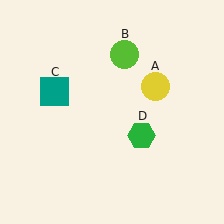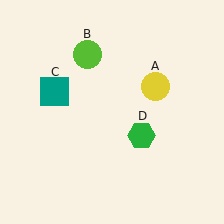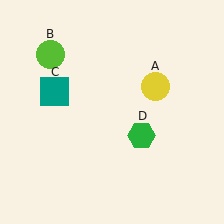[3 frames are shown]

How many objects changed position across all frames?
1 object changed position: lime circle (object B).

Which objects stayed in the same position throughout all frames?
Yellow circle (object A) and teal square (object C) and green hexagon (object D) remained stationary.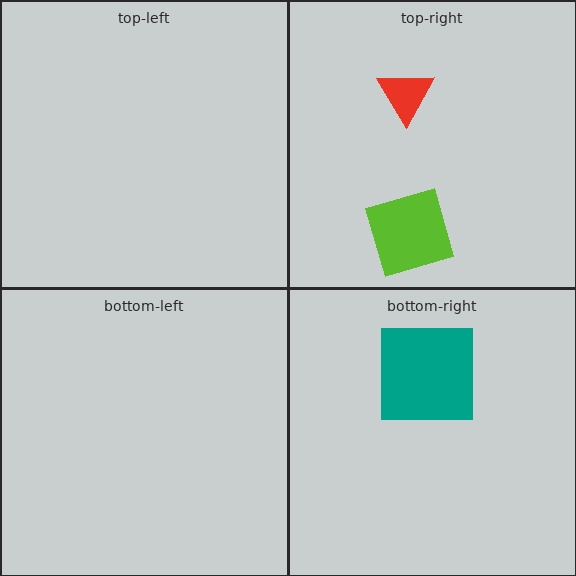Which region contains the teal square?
The bottom-right region.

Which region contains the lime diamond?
The top-right region.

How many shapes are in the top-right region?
2.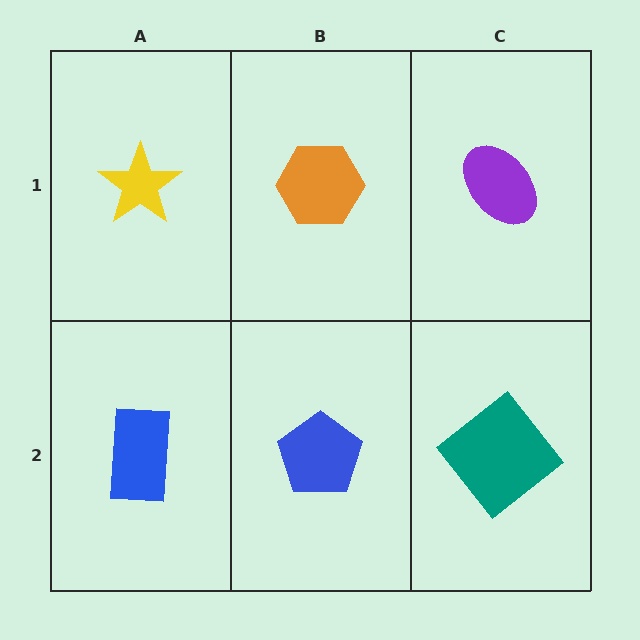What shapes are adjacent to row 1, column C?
A teal diamond (row 2, column C), an orange hexagon (row 1, column B).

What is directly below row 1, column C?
A teal diamond.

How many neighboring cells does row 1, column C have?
2.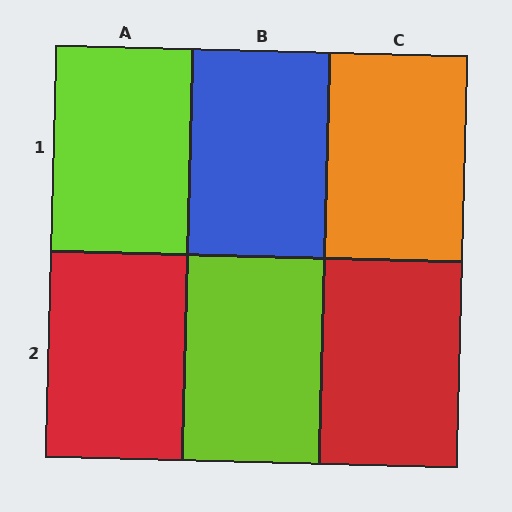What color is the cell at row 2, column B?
Lime.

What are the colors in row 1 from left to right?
Lime, blue, orange.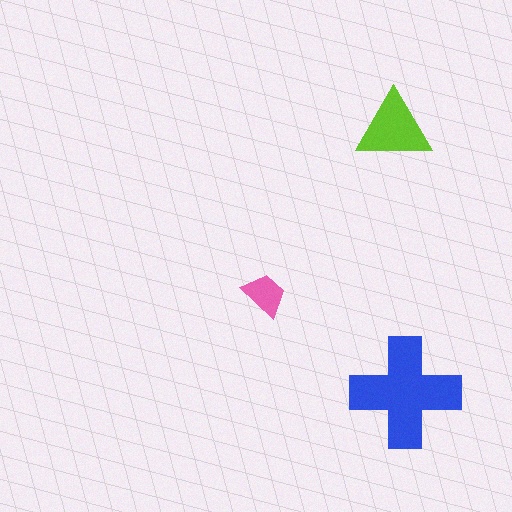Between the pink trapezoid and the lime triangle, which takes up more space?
The lime triangle.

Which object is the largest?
The blue cross.